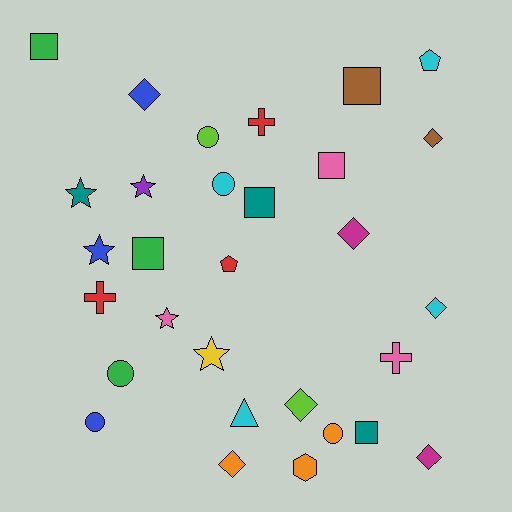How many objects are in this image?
There are 30 objects.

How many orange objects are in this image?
There are 3 orange objects.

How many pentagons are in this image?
There are 2 pentagons.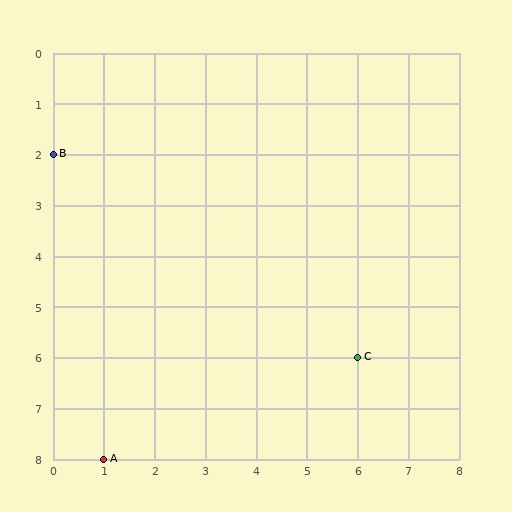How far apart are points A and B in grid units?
Points A and B are 1 column and 6 rows apart (about 6.1 grid units diagonally).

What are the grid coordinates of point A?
Point A is at grid coordinates (1, 8).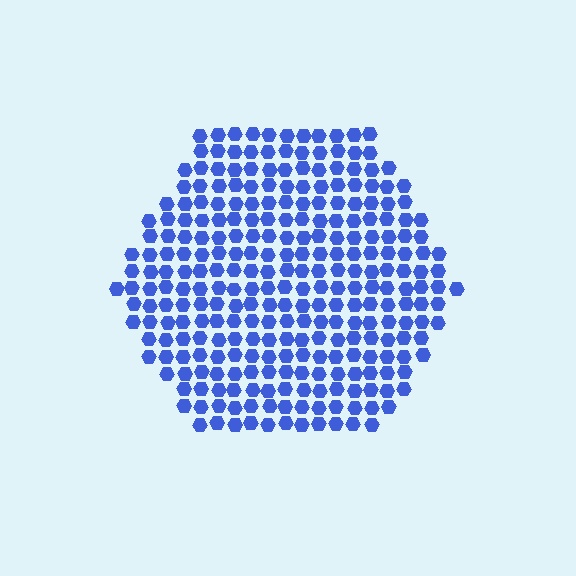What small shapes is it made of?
It is made of small hexagons.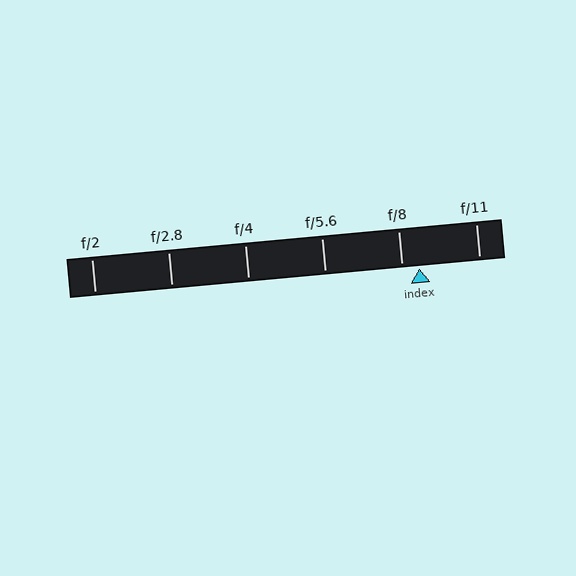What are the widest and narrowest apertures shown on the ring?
The widest aperture shown is f/2 and the narrowest is f/11.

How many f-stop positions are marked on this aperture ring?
There are 6 f-stop positions marked.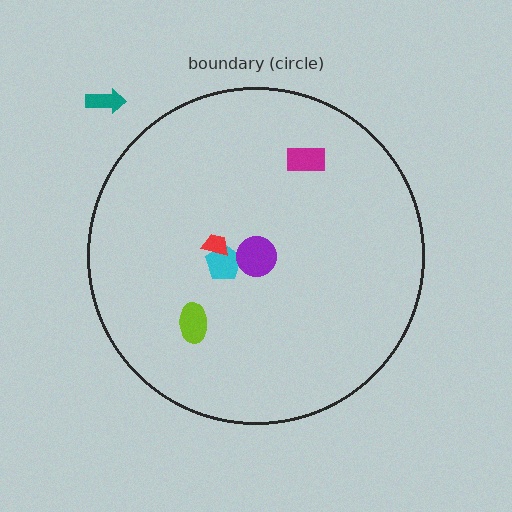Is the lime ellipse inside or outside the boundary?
Inside.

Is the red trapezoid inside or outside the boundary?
Inside.